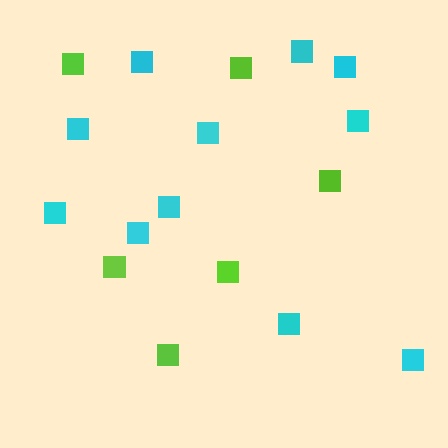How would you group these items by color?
There are 2 groups: one group of cyan squares (11) and one group of lime squares (6).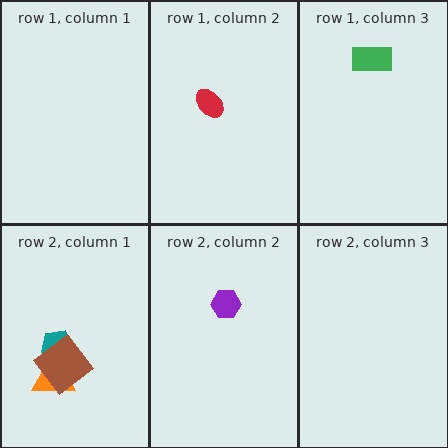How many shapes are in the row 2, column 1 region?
3.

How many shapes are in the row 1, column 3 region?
1.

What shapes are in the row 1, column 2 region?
The red ellipse.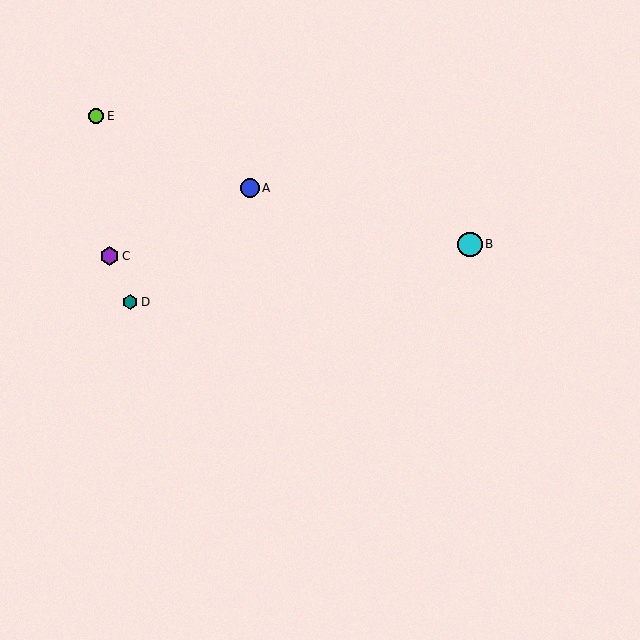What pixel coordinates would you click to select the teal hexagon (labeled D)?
Click at (130, 302) to select the teal hexagon D.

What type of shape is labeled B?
Shape B is a cyan circle.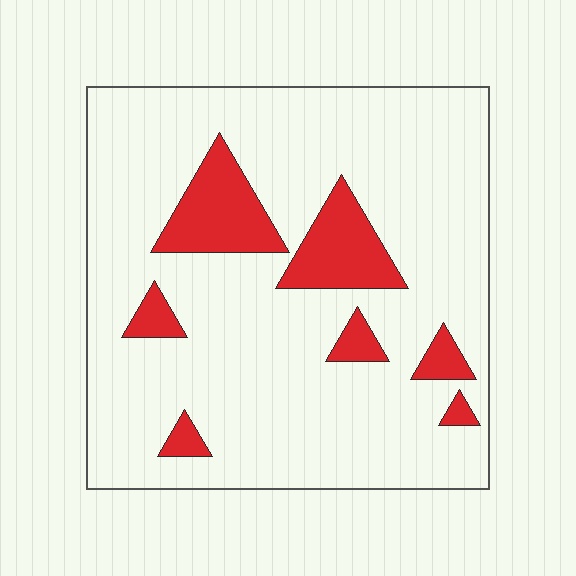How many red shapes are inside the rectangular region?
7.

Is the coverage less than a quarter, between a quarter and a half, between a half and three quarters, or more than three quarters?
Less than a quarter.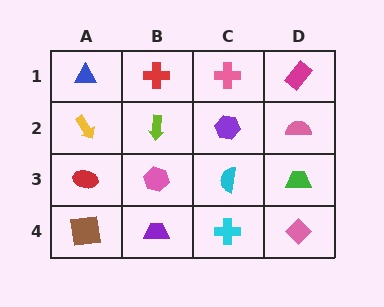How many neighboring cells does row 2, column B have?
4.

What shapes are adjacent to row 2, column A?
A blue triangle (row 1, column A), a red ellipse (row 3, column A), a lime arrow (row 2, column B).